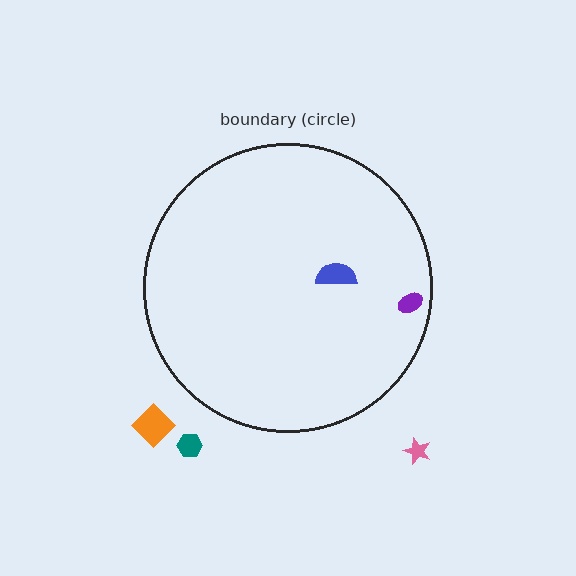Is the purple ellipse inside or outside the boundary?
Inside.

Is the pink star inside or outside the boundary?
Outside.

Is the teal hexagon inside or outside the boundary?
Outside.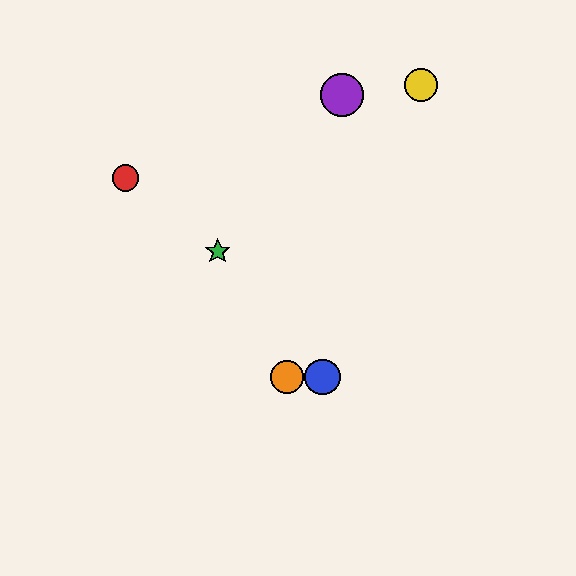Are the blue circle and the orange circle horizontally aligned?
Yes, both are at y≈377.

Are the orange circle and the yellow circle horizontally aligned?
No, the orange circle is at y≈377 and the yellow circle is at y≈85.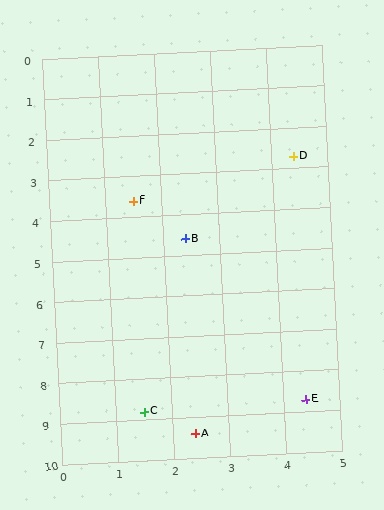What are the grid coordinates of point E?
Point E is at approximately (4.4, 8.7).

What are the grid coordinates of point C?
Point C is at approximately (1.5, 8.8).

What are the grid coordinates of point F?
Point F is at approximately (1.5, 3.6).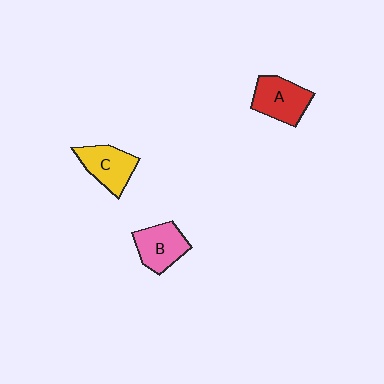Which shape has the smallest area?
Shape B (pink).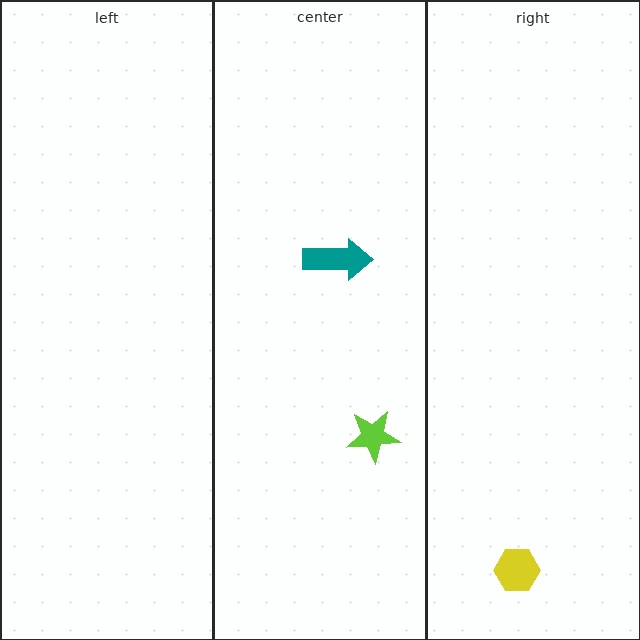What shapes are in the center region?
The lime star, the teal arrow.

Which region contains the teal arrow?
The center region.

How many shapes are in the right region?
1.